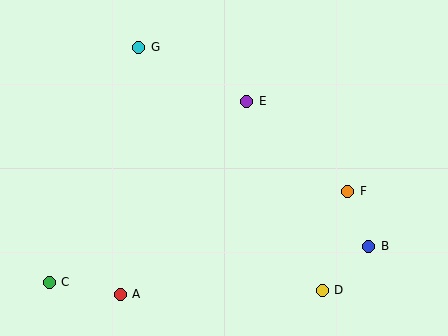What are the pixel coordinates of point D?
Point D is at (322, 290).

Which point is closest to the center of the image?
Point E at (247, 101) is closest to the center.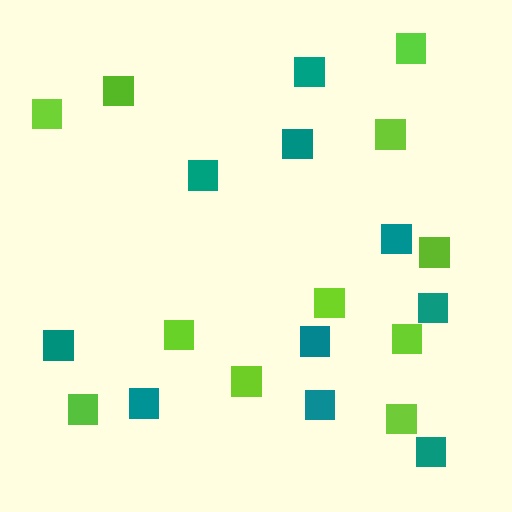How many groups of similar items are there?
There are 2 groups: one group of teal squares (10) and one group of lime squares (11).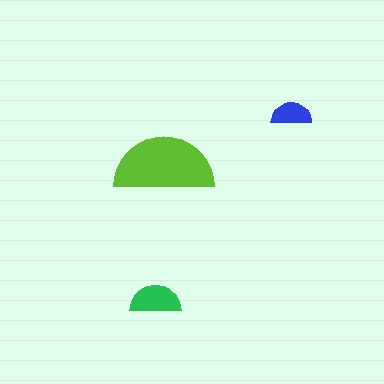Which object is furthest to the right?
The blue semicircle is rightmost.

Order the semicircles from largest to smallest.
the lime one, the green one, the blue one.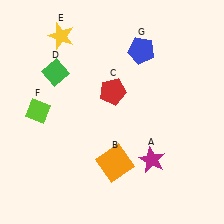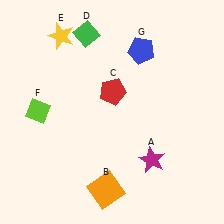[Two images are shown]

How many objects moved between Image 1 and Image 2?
2 objects moved between the two images.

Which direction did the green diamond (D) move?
The green diamond (D) moved up.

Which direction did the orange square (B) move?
The orange square (B) moved down.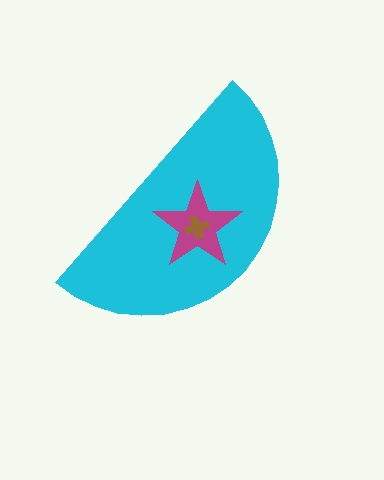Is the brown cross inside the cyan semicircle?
Yes.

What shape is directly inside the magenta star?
The brown cross.